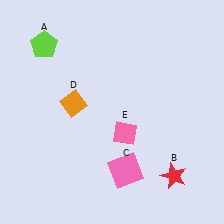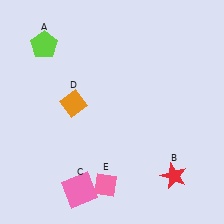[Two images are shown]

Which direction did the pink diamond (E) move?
The pink diamond (E) moved down.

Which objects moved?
The objects that moved are: the pink square (C), the pink diamond (E).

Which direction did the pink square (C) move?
The pink square (C) moved left.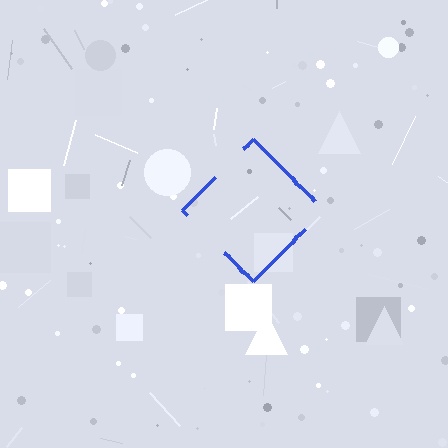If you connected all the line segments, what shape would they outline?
They would outline a diamond.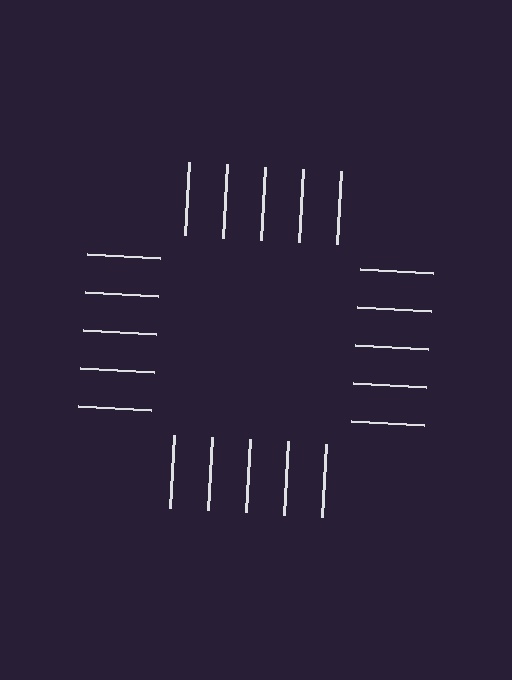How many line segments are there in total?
20 — 5 along each of the 4 edges.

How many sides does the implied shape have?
4 sides — the line-ends trace a square.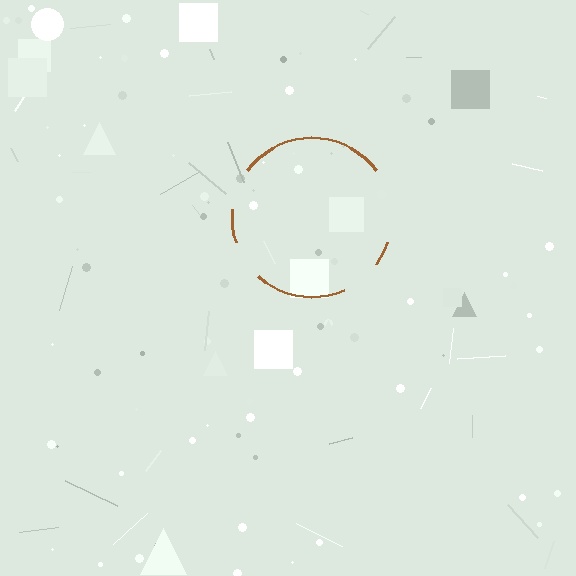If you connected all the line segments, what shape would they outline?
They would outline a circle.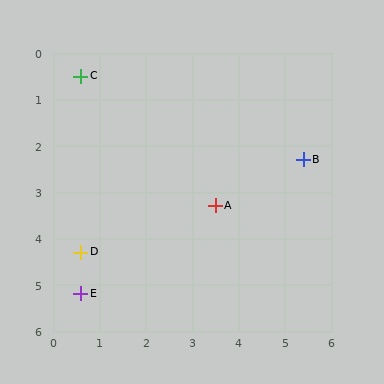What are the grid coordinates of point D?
Point D is at approximately (0.6, 4.3).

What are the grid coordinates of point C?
Point C is at approximately (0.6, 0.5).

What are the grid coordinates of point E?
Point E is at approximately (0.6, 5.2).